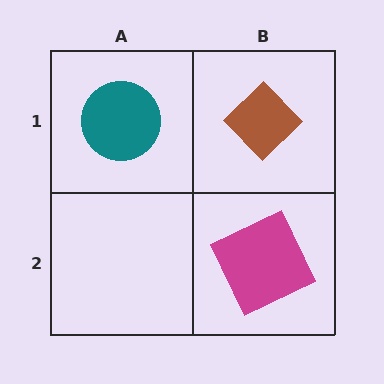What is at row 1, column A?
A teal circle.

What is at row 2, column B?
A magenta square.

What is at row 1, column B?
A brown diamond.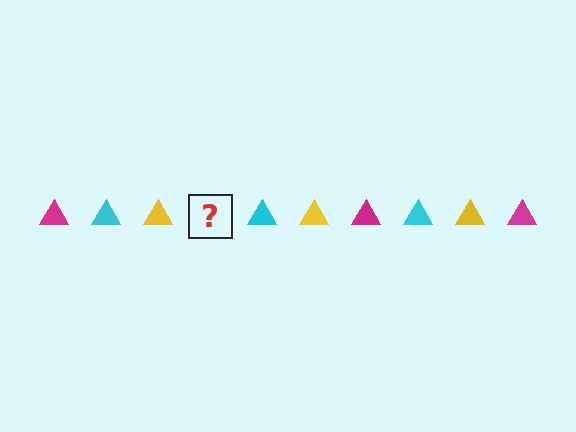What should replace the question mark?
The question mark should be replaced with a magenta triangle.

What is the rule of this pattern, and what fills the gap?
The rule is that the pattern cycles through magenta, cyan, yellow triangles. The gap should be filled with a magenta triangle.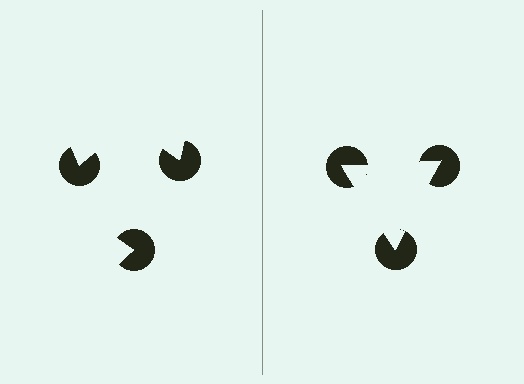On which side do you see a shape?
An illusory triangle appears on the right side. On the left side the wedge cuts are rotated, so no coherent shape forms.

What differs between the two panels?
The pac-man discs are positioned identically on both sides; only the wedge orientations differ. On the right they align to a triangle; on the left they are misaligned.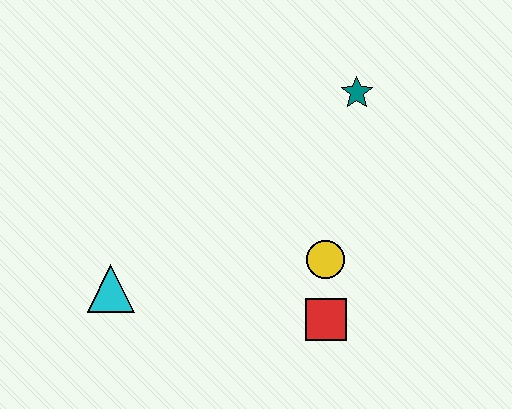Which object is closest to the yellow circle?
The red square is closest to the yellow circle.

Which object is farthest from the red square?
The teal star is farthest from the red square.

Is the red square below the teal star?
Yes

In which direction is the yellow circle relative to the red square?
The yellow circle is above the red square.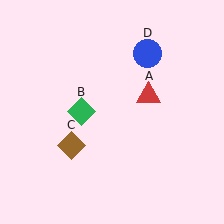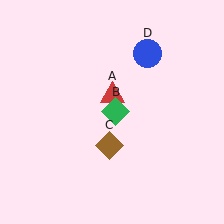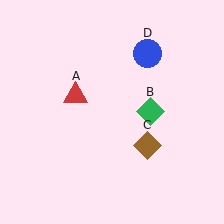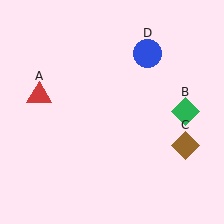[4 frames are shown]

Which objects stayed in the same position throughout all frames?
Blue circle (object D) remained stationary.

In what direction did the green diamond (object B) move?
The green diamond (object B) moved right.